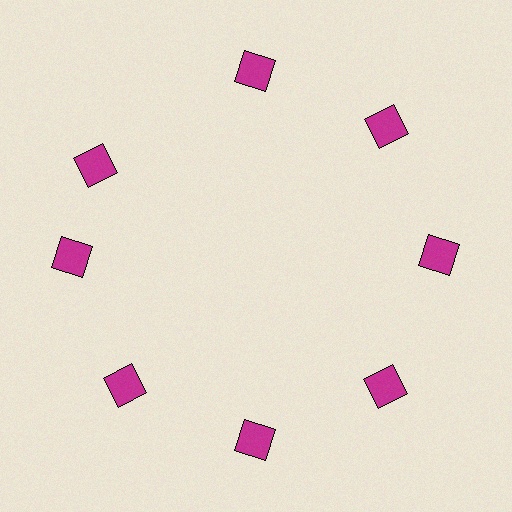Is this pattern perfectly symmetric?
No. The 8 magenta squares are arranged in a ring, but one element near the 10 o'clock position is rotated out of alignment along the ring, breaking the 8-fold rotational symmetry.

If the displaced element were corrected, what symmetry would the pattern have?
It would have 8-fold rotational symmetry — the pattern would map onto itself every 45 degrees.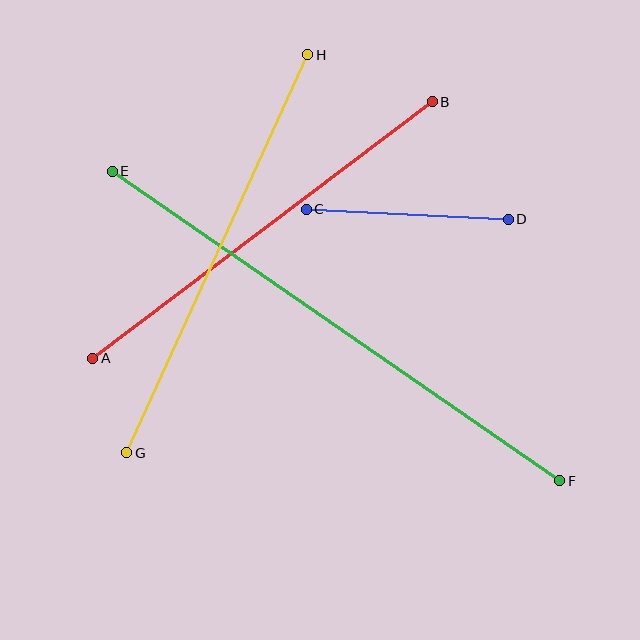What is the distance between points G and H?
The distance is approximately 437 pixels.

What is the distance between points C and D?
The distance is approximately 202 pixels.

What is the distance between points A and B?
The distance is approximately 425 pixels.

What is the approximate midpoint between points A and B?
The midpoint is at approximately (262, 230) pixels.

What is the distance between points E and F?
The distance is approximately 544 pixels.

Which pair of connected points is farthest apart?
Points E and F are farthest apart.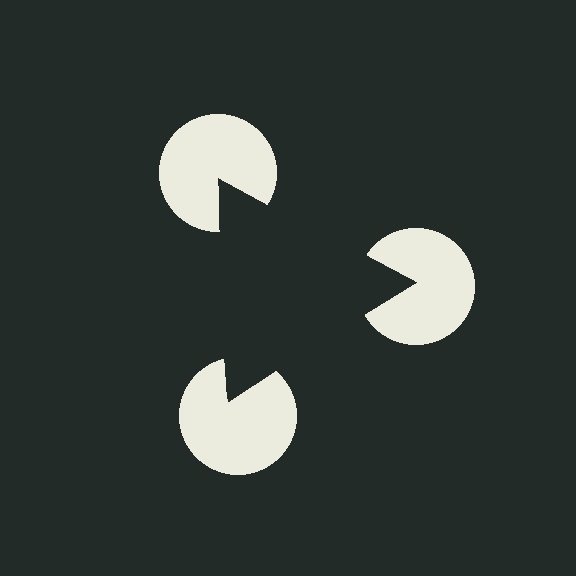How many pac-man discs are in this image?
There are 3 — one at each vertex of the illusory triangle.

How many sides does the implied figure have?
3 sides.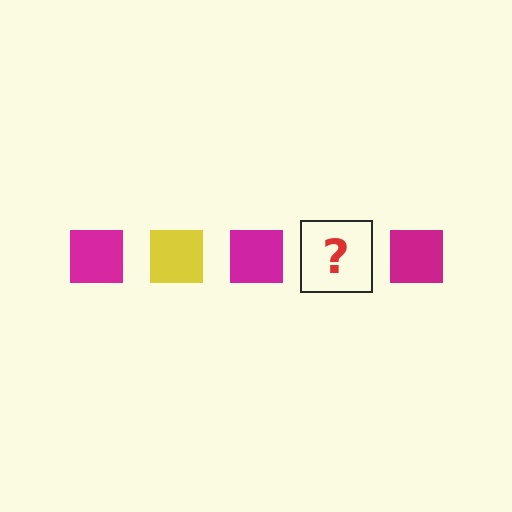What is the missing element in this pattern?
The missing element is a yellow square.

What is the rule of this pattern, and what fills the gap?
The rule is that the pattern cycles through magenta, yellow squares. The gap should be filled with a yellow square.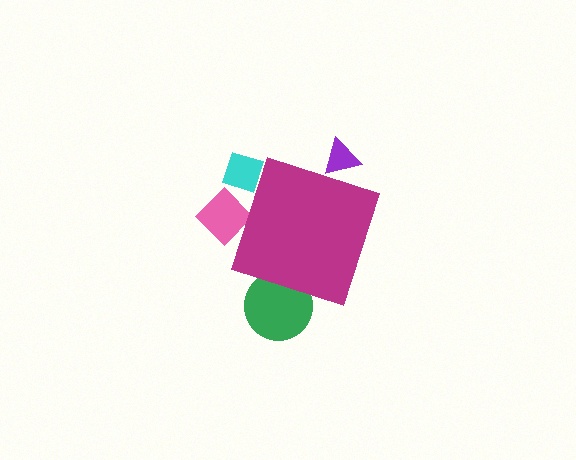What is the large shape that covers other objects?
A magenta diamond.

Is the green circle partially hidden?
Yes, the green circle is partially hidden behind the magenta diamond.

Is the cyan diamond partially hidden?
Yes, the cyan diamond is partially hidden behind the magenta diamond.